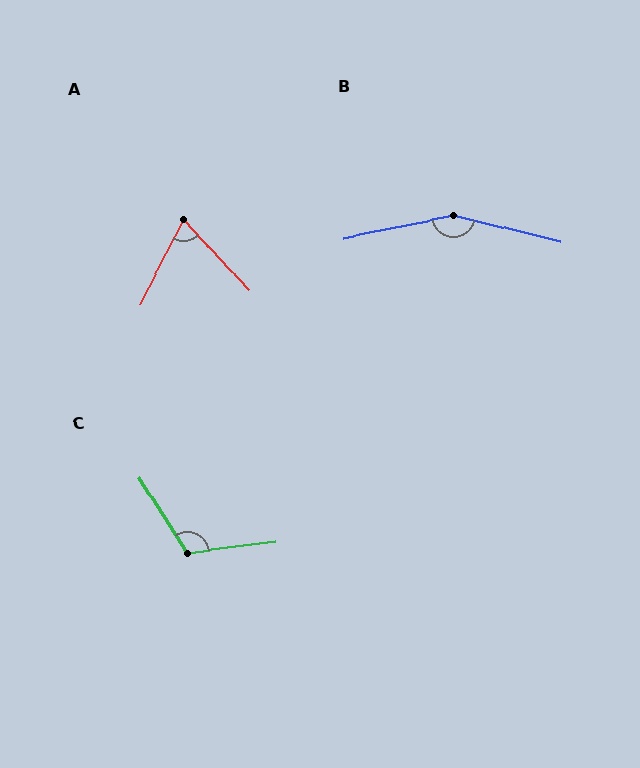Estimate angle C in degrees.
Approximately 116 degrees.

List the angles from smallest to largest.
A (69°), C (116°), B (155°).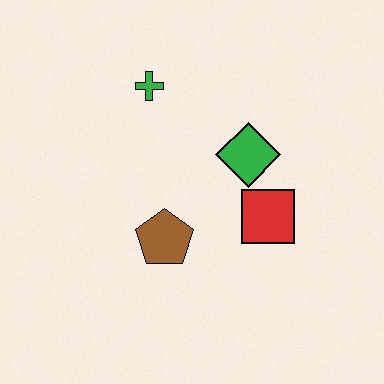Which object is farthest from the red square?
The green cross is farthest from the red square.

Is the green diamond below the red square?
No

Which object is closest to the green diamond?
The red square is closest to the green diamond.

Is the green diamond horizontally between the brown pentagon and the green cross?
No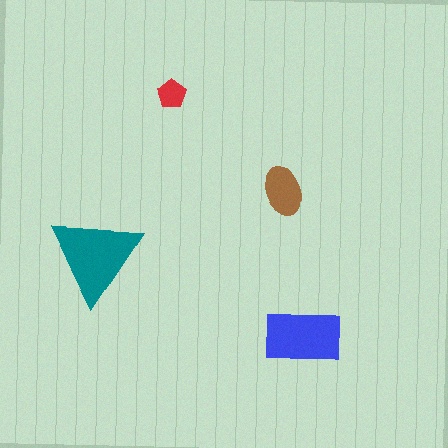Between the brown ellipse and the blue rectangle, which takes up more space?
The blue rectangle.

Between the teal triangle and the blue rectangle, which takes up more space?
The teal triangle.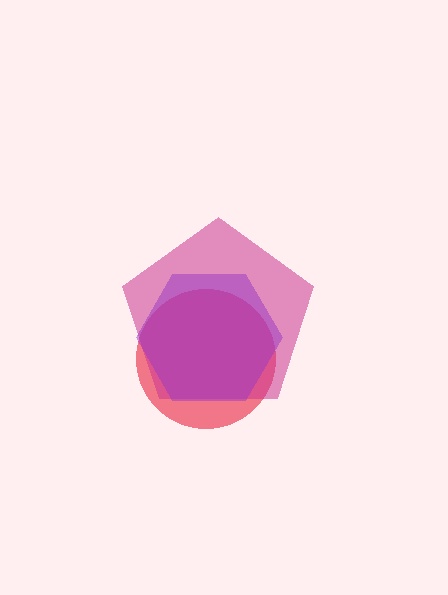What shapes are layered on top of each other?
The layered shapes are: a red circle, a magenta pentagon, a purple hexagon.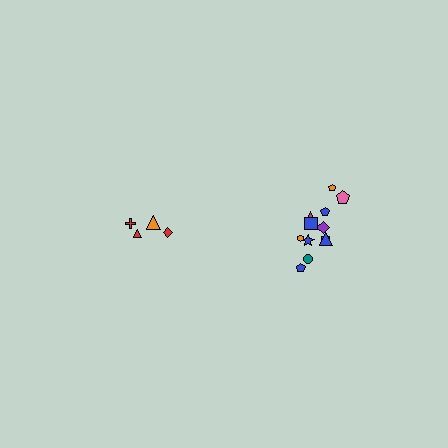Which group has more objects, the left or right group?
The right group.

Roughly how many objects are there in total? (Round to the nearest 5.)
Roughly 15 objects in total.